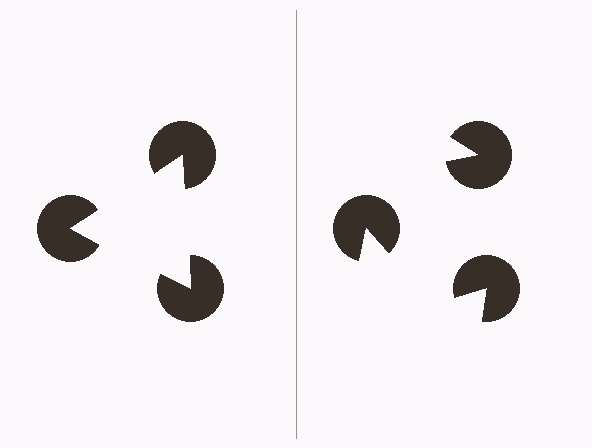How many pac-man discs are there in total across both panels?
6 — 3 on each side.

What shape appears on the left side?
An illusory triangle.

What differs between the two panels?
The pac-man discs are positioned identically on both sides; only the wedge orientations differ. On the left they align to a triangle; on the right they are misaligned.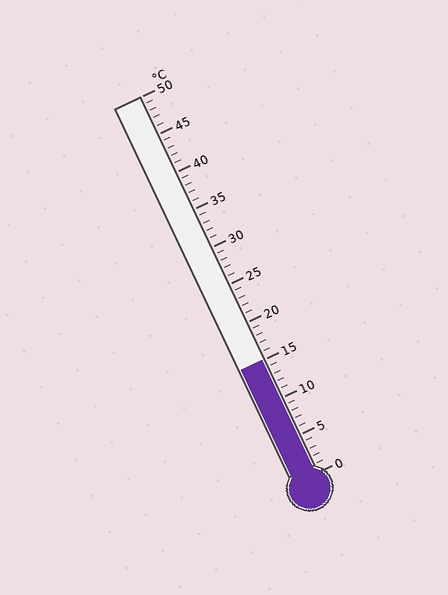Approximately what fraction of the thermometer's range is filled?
The thermometer is filled to approximately 30% of its range.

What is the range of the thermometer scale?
The thermometer scale ranges from 0°C to 50°C.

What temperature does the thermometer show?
The thermometer shows approximately 15°C.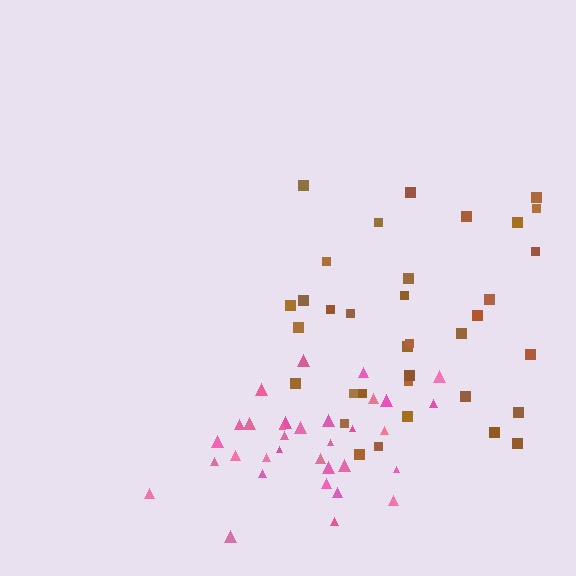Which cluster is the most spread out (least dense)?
Brown.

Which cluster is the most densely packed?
Pink.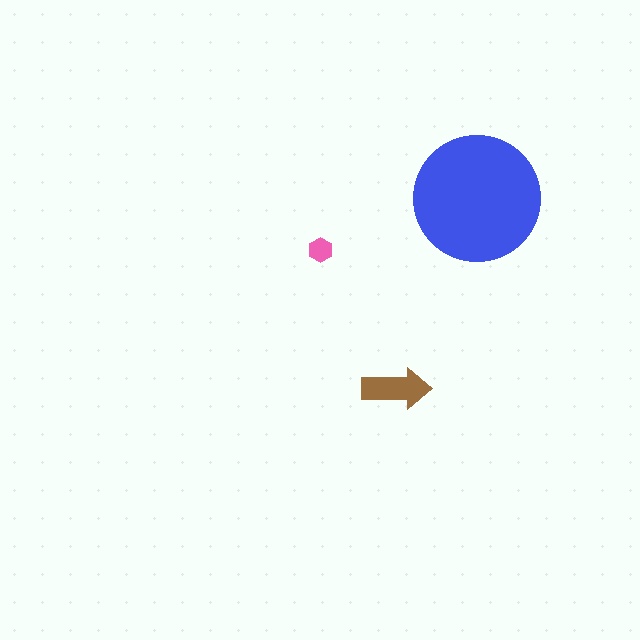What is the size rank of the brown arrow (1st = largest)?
2nd.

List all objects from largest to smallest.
The blue circle, the brown arrow, the pink hexagon.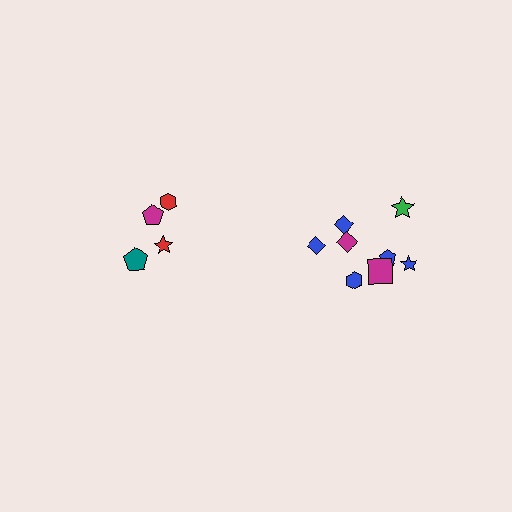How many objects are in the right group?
There are 8 objects.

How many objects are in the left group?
There are 4 objects.